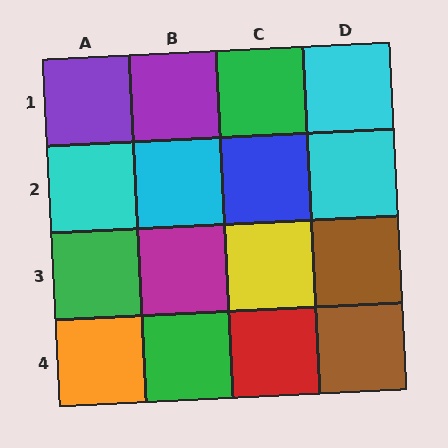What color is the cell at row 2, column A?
Cyan.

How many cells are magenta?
1 cell is magenta.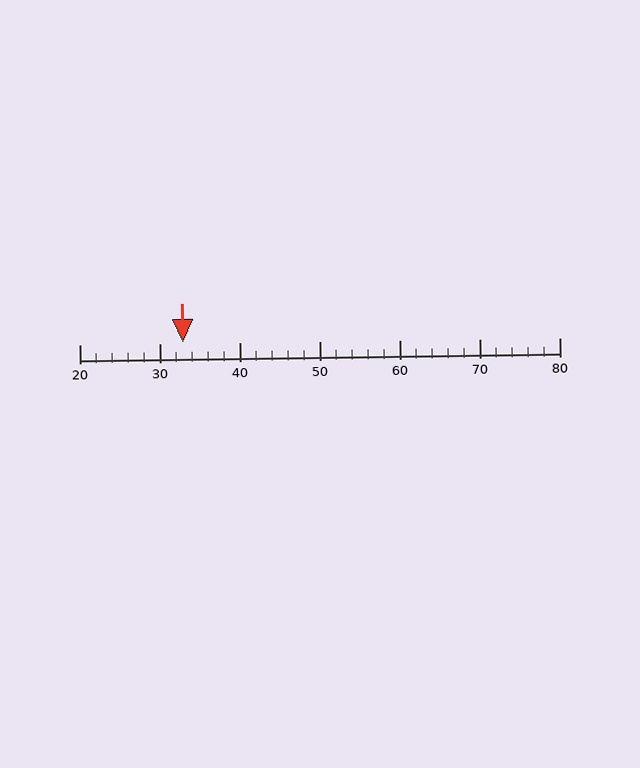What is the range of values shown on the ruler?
The ruler shows values from 20 to 80.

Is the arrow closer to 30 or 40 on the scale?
The arrow is closer to 30.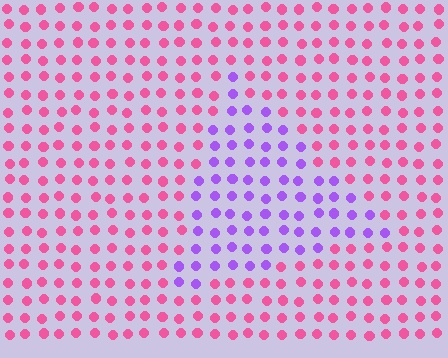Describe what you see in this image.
The image is filled with small pink elements in a uniform arrangement. A triangle-shaped region is visible where the elements are tinted to a slightly different hue, forming a subtle color boundary.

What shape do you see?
I see a triangle.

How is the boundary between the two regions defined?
The boundary is defined purely by a slight shift in hue (about 60 degrees). Spacing, size, and orientation are identical on both sides.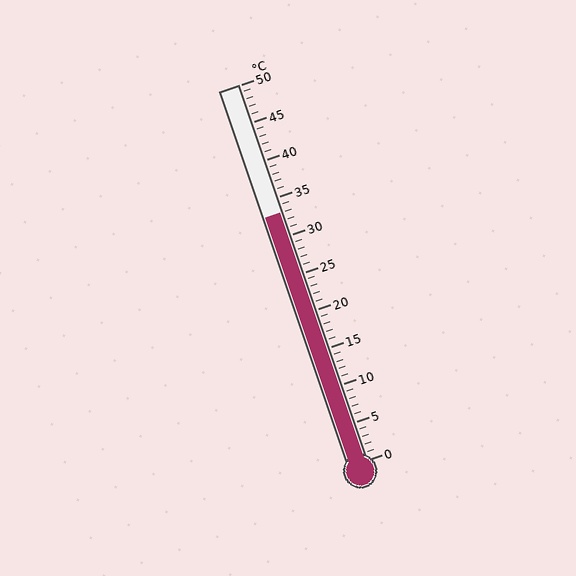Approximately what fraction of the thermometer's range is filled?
The thermometer is filled to approximately 65% of its range.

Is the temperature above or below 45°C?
The temperature is below 45°C.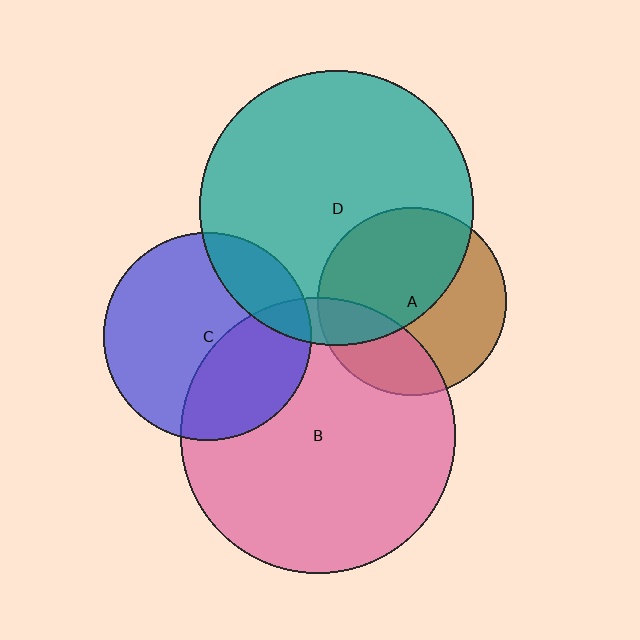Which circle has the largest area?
Circle B (pink).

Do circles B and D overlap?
Yes.